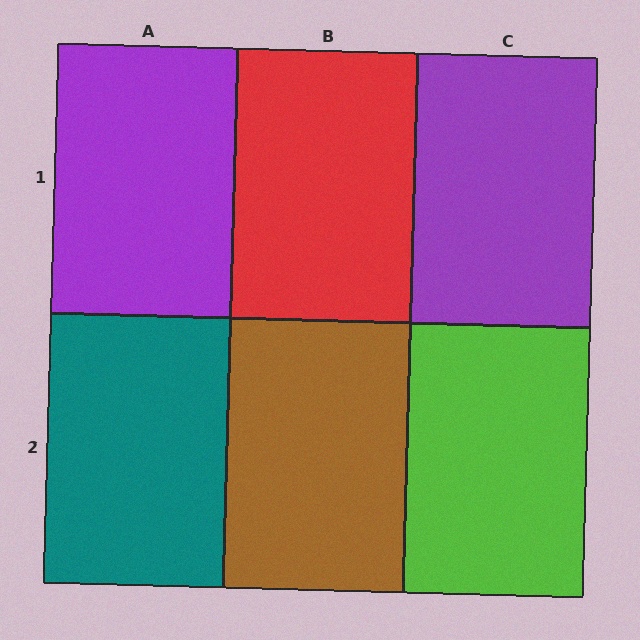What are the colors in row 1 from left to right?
Purple, red, purple.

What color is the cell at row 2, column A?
Teal.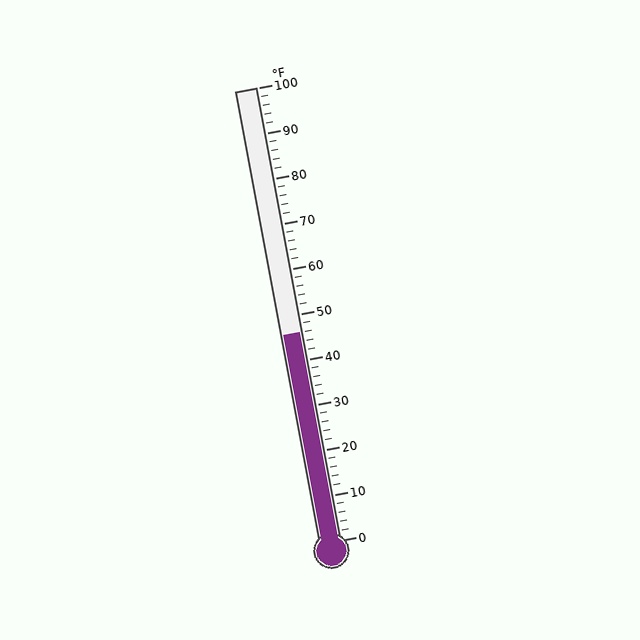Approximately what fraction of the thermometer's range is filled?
The thermometer is filled to approximately 45% of its range.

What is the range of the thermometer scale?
The thermometer scale ranges from 0°F to 100°F.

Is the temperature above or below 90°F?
The temperature is below 90°F.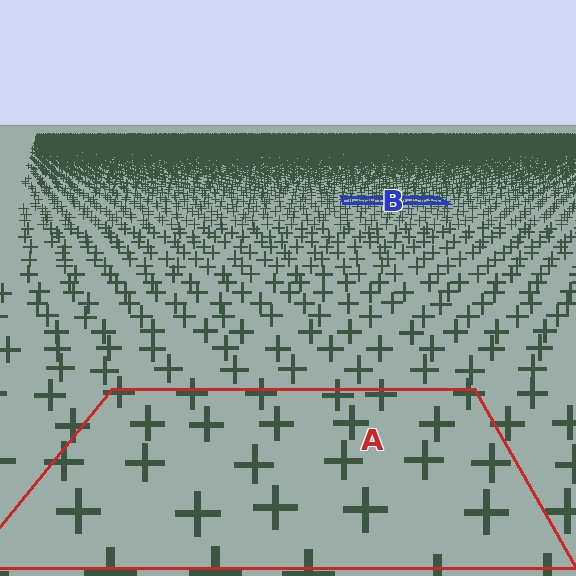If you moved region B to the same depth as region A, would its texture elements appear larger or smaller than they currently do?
They would appear larger. At a closer depth, the same texture elements are projected at a bigger on-screen size.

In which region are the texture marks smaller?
The texture marks are smaller in region B, because it is farther away.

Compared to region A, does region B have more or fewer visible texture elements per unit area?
Region B has more texture elements per unit area — they are packed more densely because it is farther away.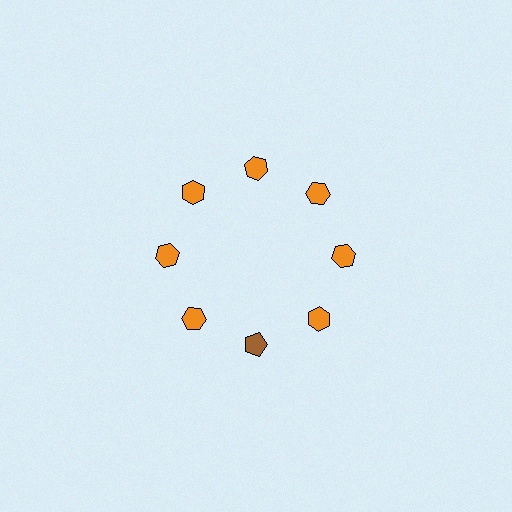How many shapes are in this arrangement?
There are 8 shapes arranged in a ring pattern.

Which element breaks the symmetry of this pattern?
The brown pentagon at roughly the 6 o'clock position breaks the symmetry. All other shapes are orange hexagons.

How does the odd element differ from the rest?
It differs in both color (brown instead of orange) and shape (pentagon instead of hexagon).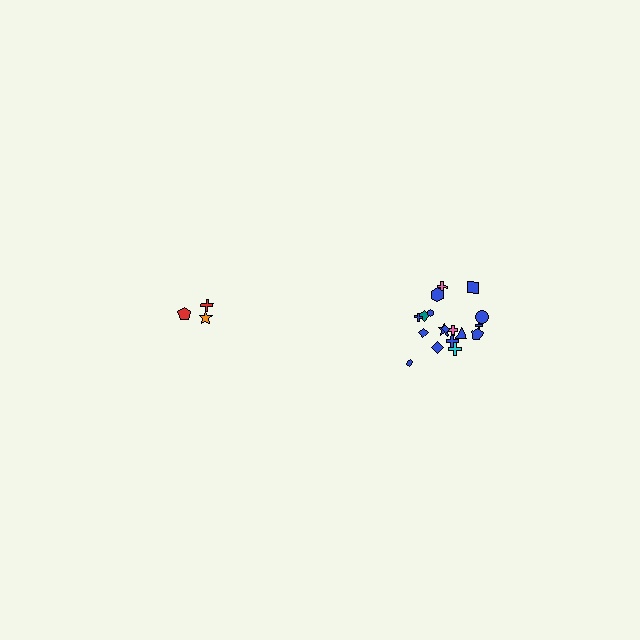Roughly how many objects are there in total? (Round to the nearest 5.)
Roughly 20 objects in total.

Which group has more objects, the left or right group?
The right group.